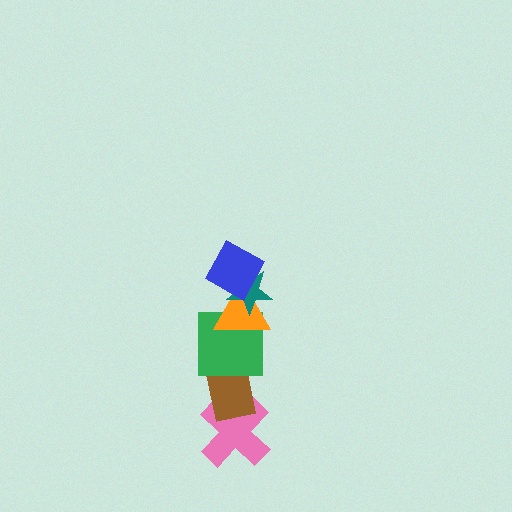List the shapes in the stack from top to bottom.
From top to bottom: the blue square, the teal star, the orange triangle, the green square, the brown rectangle, the pink cross.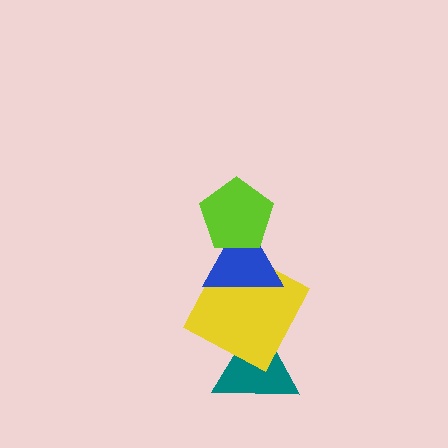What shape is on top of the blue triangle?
The lime pentagon is on top of the blue triangle.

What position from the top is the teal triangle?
The teal triangle is 4th from the top.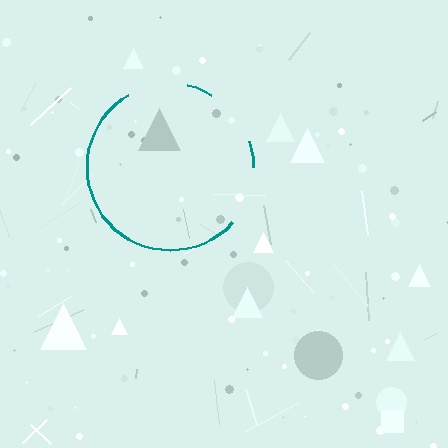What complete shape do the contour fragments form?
The contour fragments form a circle.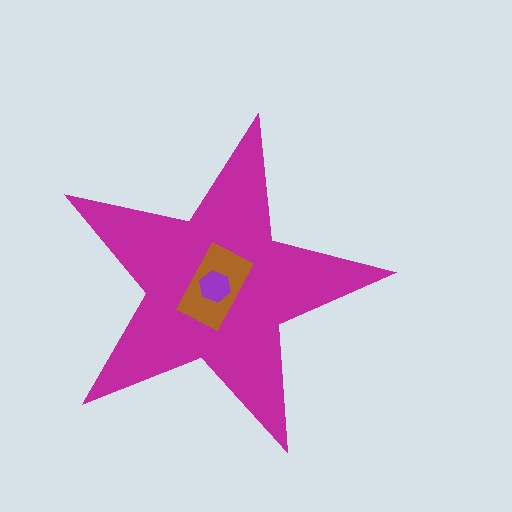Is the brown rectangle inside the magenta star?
Yes.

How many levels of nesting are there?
3.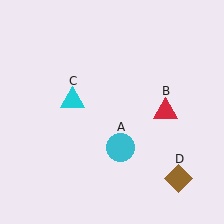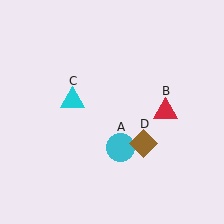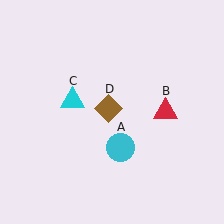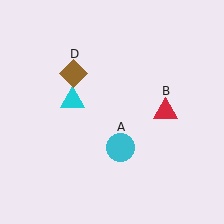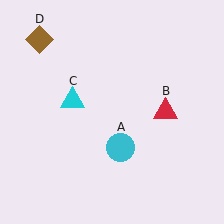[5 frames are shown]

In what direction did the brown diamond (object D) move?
The brown diamond (object D) moved up and to the left.